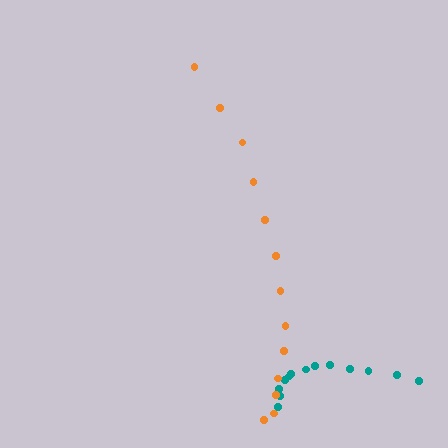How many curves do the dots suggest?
There are 2 distinct paths.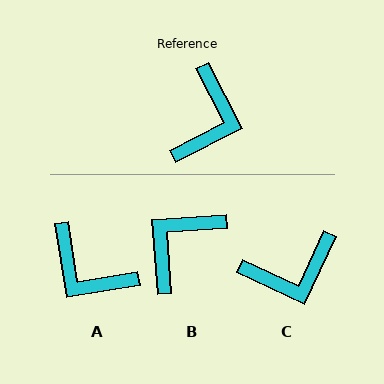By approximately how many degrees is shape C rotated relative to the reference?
Approximately 52 degrees clockwise.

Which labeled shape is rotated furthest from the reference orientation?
B, about 157 degrees away.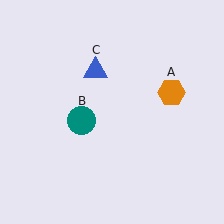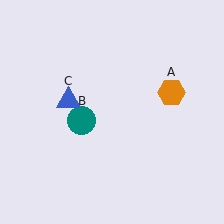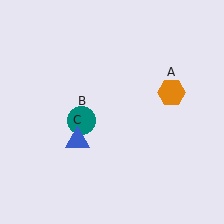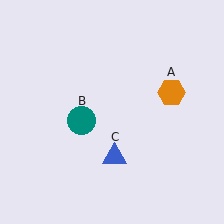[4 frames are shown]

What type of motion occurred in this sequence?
The blue triangle (object C) rotated counterclockwise around the center of the scene.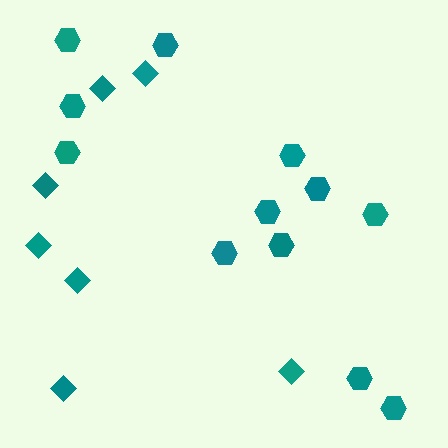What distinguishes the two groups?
There are 2 groups: one group of hexagons (12) and one group of diamonds (7).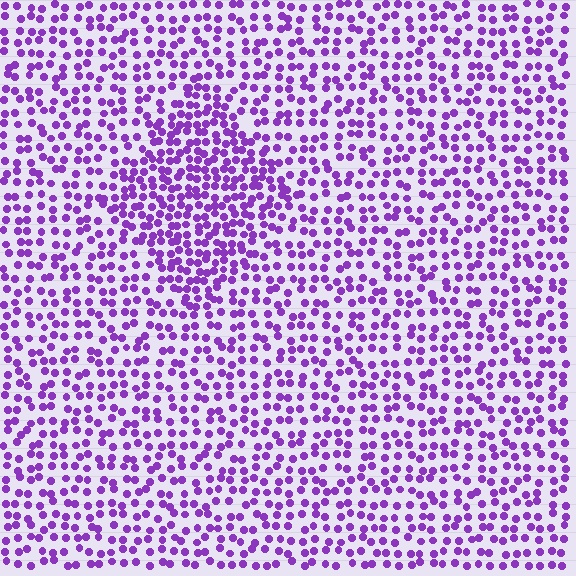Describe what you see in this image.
The image contains small purple elements arranged at two different densities. A diamond-shaped region is visible where the elements are more densely packed than the surrounding area.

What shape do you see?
I see a diamond.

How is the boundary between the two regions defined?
The boundary is defined by a change in element density (approximately 1.7x ratio). All elements are the same color, size, and shape.